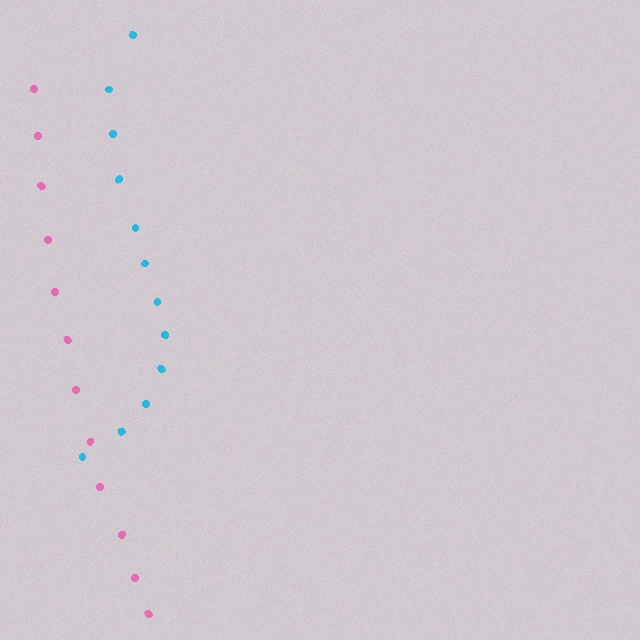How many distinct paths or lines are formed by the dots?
There are 2 distinct paths.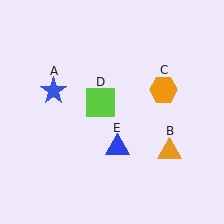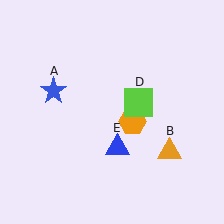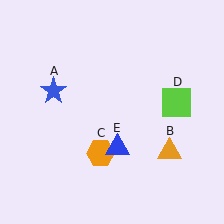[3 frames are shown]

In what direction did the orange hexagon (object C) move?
The orange hexagon (object C) moved down and to the left.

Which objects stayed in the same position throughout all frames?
Blue star (object A) and orange triangle (object B) and blue triangle (object E) remained stationary.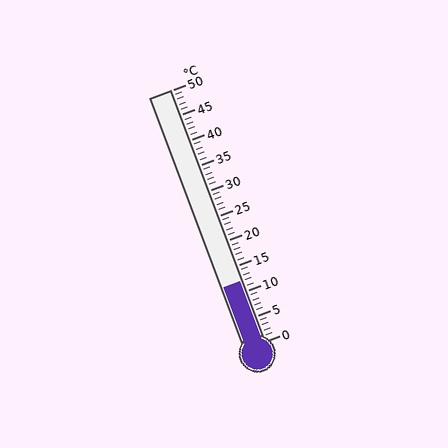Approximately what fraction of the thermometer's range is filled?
The thermometer is filled to approximately 25% of its range.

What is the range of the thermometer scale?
The thermometer scale ranges from 0°C to 50°C.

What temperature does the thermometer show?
The thermometer shows approximately 12°C.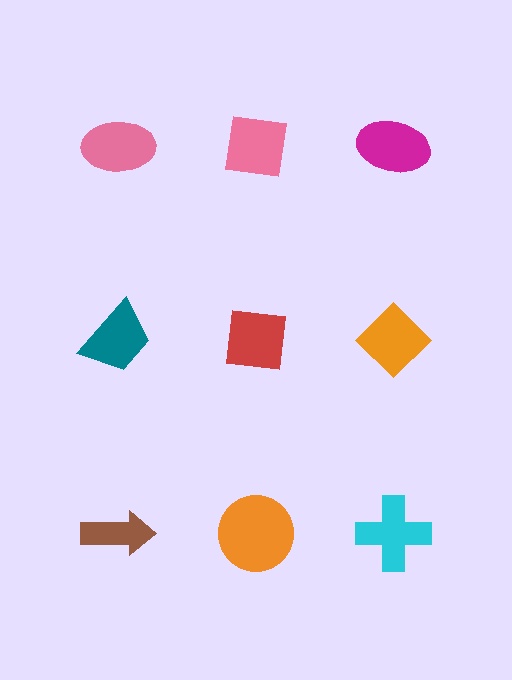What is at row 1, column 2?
A pink square.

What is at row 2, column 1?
A teal trapezoid.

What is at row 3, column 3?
A cyan cross.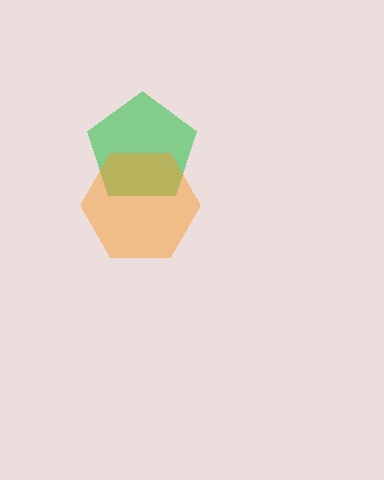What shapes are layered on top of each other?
The layered shapes are: a green pentagon, an orange hexagon.